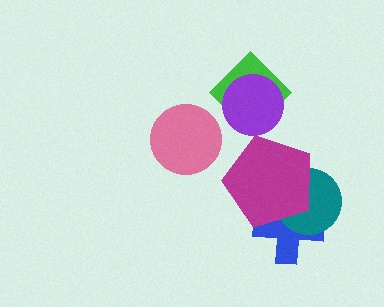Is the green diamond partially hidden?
Yes, it is partially covered by another shape.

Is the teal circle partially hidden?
Yes, it is partially covered by another shape.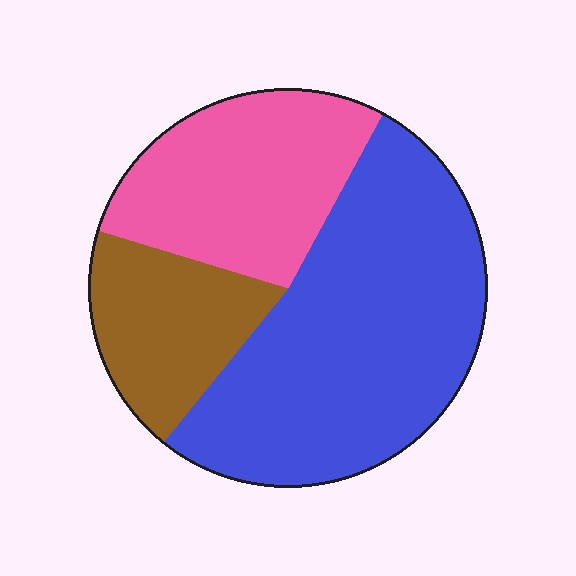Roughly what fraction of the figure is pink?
Pink covers 28% of the figure.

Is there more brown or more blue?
Blue.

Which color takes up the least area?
Brown, at roughly 20%.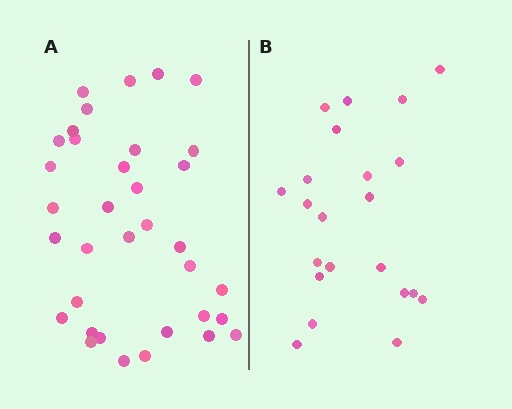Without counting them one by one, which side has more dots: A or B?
Region A (the left region) has more dots.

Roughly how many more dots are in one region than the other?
Region A has approximately 15 more dots than region B.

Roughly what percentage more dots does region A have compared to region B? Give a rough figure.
About 60% more.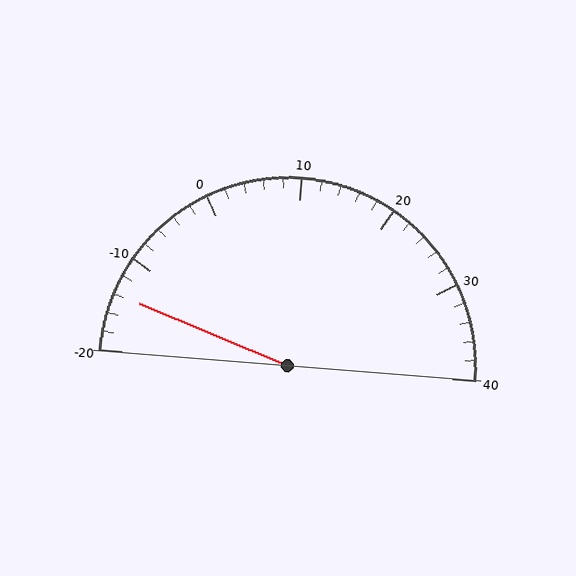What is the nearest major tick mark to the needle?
The nearest major tick mark is -10.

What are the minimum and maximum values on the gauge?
The gauge ranges from -20 to 40.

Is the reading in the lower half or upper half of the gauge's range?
The reading is in the lower half of the range (-20 to 40).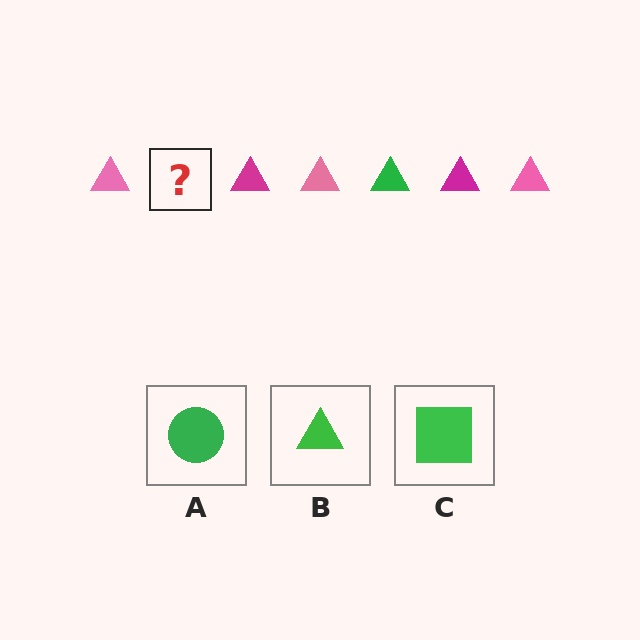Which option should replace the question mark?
Option B.